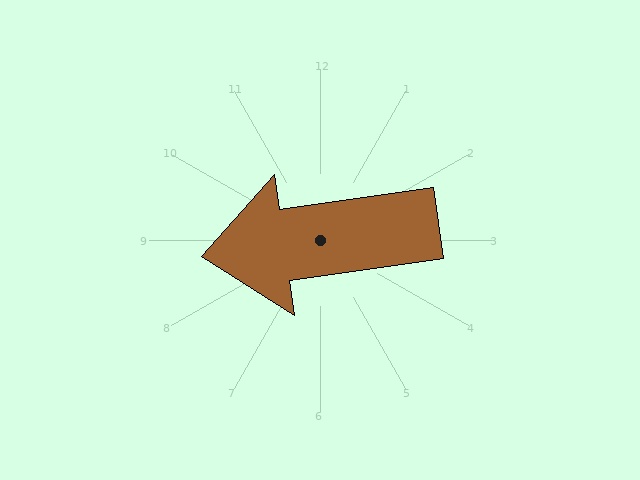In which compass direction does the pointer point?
West.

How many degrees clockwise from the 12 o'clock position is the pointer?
Approximately 262 degrees.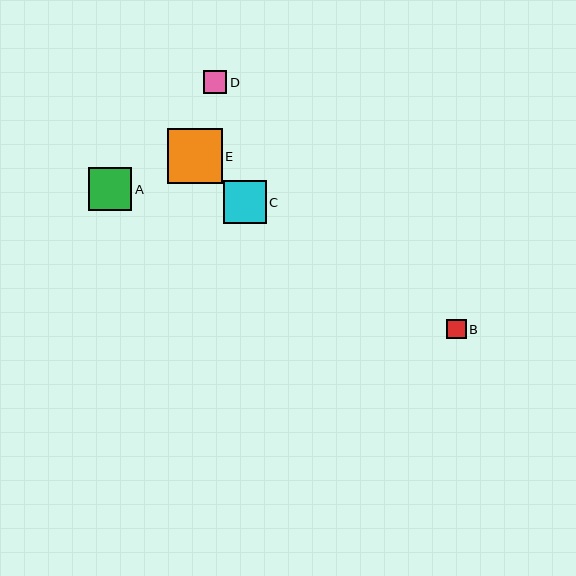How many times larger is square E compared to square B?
Square E is approximately 2.8 times the size of square B.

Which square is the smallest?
Square B is the smallest with a size of approximately 19 pixels.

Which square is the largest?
Square E is the largest with a size of approximately 55 pixels.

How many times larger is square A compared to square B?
Square A is approximately 2.2 times the size of square B.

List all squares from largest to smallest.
From largest to smallest: E, A, C, D, B.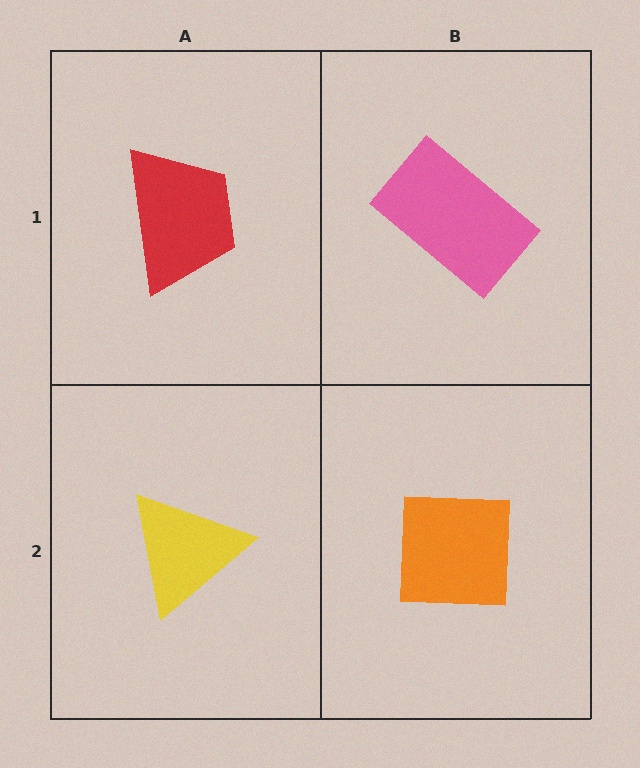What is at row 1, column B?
A pink rectangle.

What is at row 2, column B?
An orange square.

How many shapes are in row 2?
2 shapes.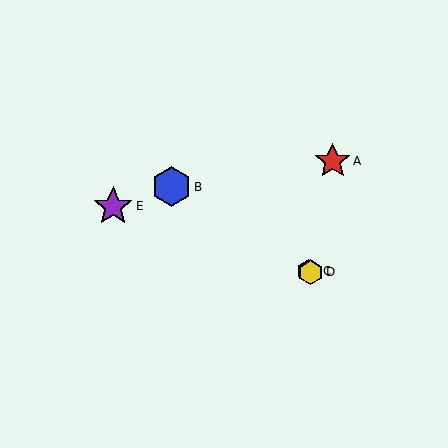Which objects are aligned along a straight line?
Objects B, C, D are aligned along a straight line.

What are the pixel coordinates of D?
Object D is at (311, 272).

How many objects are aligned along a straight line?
3 objects (B, C, D) are aligned along a straight line.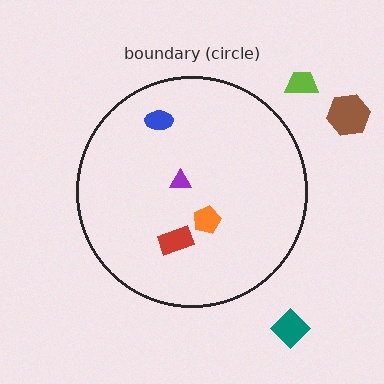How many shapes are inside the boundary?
4 inside, 3 outside.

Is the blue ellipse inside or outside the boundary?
Inside.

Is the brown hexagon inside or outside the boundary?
Outside.